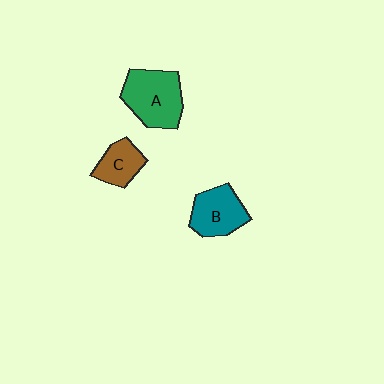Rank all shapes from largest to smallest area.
From largest to smallest: A (green), B (teal), C (brown).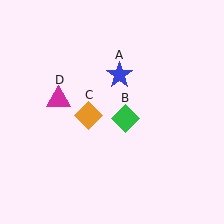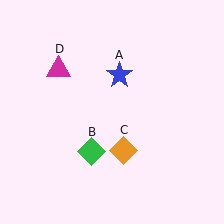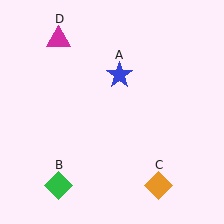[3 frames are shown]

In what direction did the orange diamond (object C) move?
The orange diamond (object C) moved down and to the right.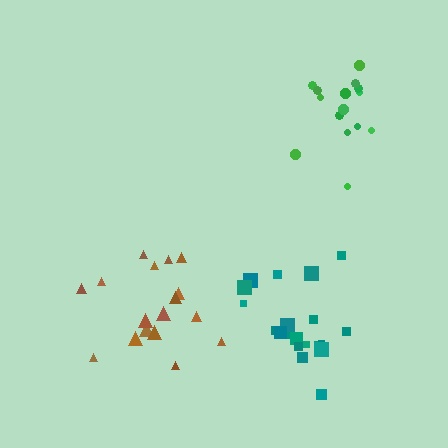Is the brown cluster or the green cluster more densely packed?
Green.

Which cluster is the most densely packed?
Green.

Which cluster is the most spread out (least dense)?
Brown.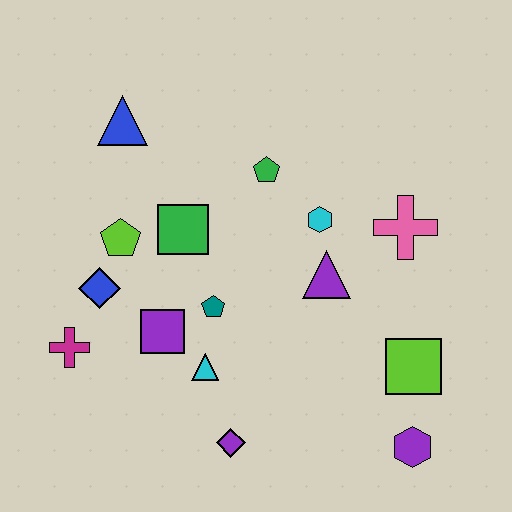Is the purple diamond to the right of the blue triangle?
Yes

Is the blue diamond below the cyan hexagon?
Yes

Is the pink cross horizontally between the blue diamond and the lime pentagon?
No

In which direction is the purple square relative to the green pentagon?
The purple square is below the green pentagon.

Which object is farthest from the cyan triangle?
The blue triangle is farthest from the cyan triangle.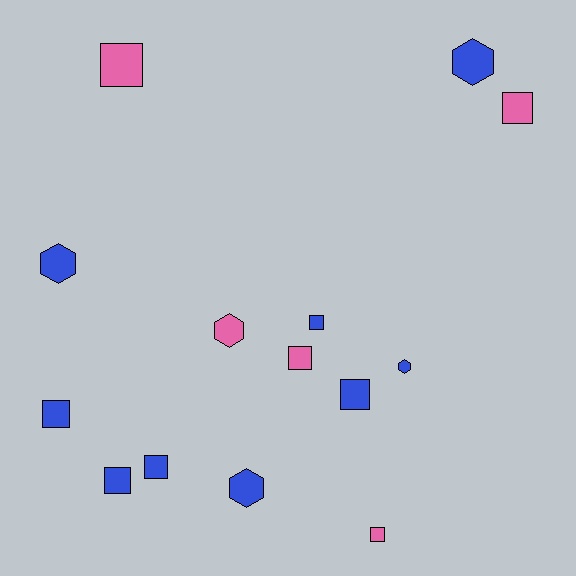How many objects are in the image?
There are 14 objects.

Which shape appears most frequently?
Square, with 9 objects.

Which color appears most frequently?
Blue, with 9 objects.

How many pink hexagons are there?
There is 1 pink hexagon.